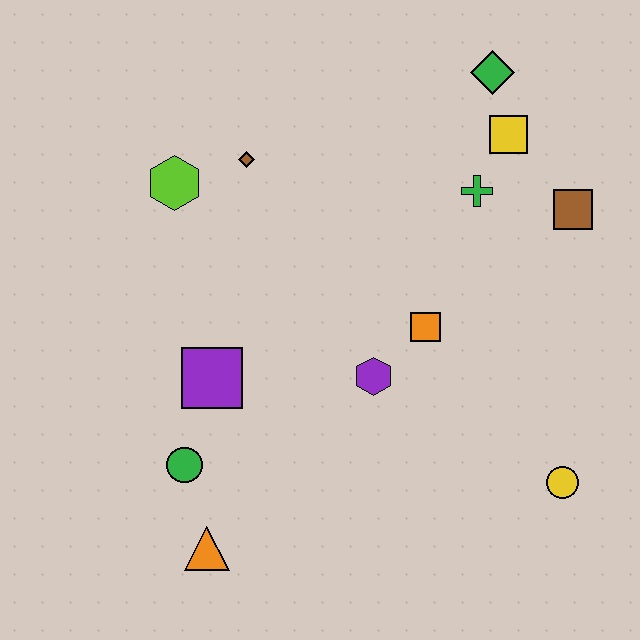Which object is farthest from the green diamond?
The orange triangle is farthest from the green diamond.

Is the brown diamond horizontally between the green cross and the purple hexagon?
No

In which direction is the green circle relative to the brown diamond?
The green circle is below the brown diamond.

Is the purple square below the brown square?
Yes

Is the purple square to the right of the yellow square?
No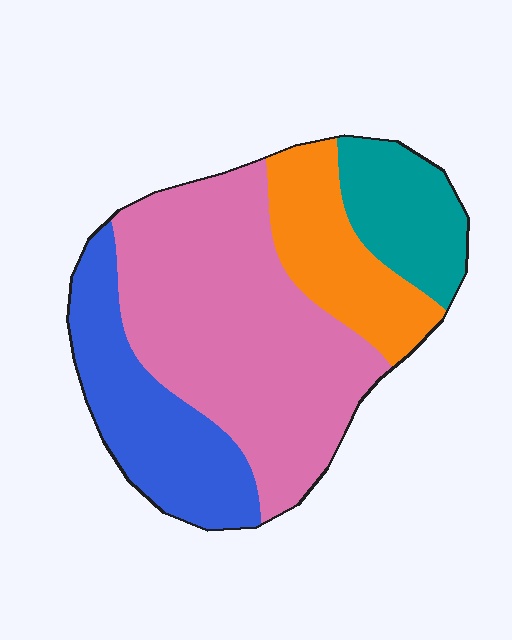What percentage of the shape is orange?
Orange takes up between a sixth and a third of the shape.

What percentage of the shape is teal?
Teal takes up about one eighth (1/8) of the shape.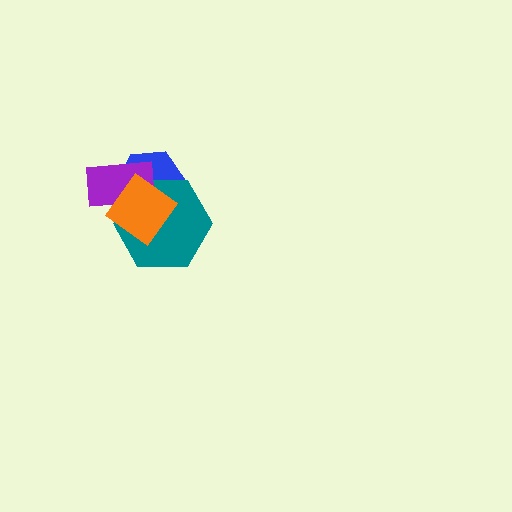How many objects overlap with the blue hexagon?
3 objects overlap with the blue hexagon.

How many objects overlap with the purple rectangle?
3 objects overlap with the purple rectangle.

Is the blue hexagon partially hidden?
Yes, it is partially covered by another shape.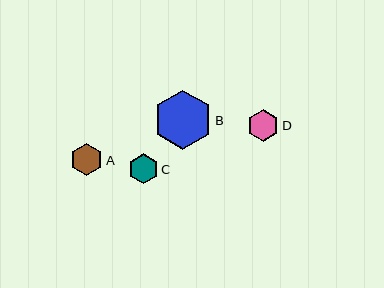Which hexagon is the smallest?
Hexagon C is the smallest with a size of approximately 30 pixels.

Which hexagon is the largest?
Hexagon B is the largest with a size of approximately 59 pixels.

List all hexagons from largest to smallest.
From largest to smallest: B, A, D, C.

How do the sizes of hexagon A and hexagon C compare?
Hexagon A and hexagon C are approximately the same size.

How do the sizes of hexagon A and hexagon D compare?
Hexagon A and hexagon D are approximately the same size.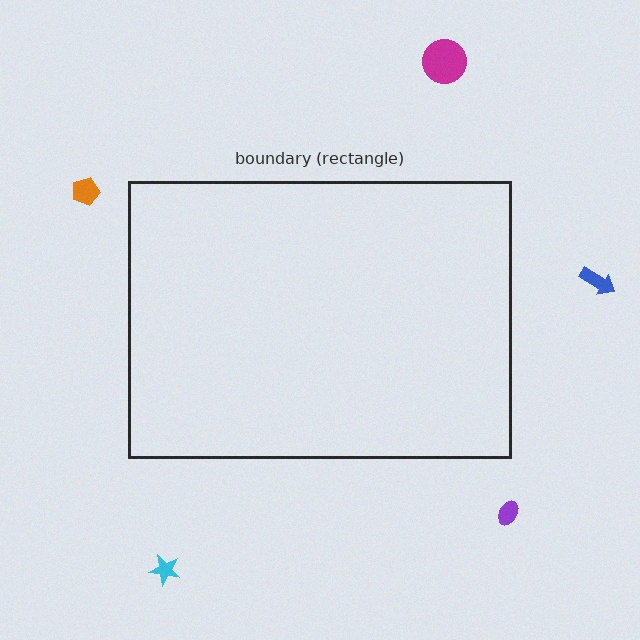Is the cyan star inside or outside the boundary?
Outside.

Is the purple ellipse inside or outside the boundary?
Outside.